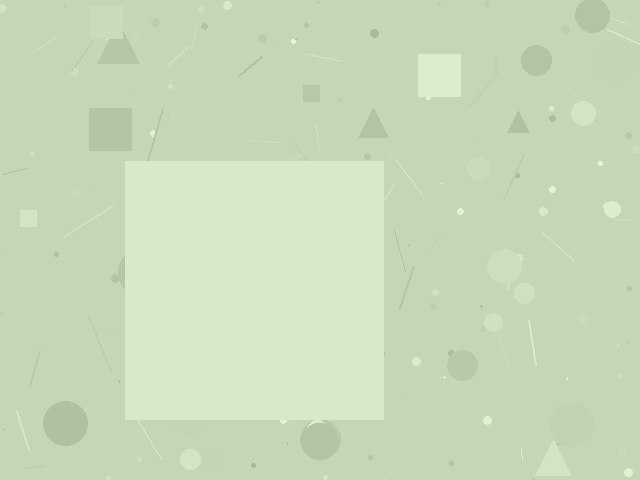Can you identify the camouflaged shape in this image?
The camouflaged shape is a square.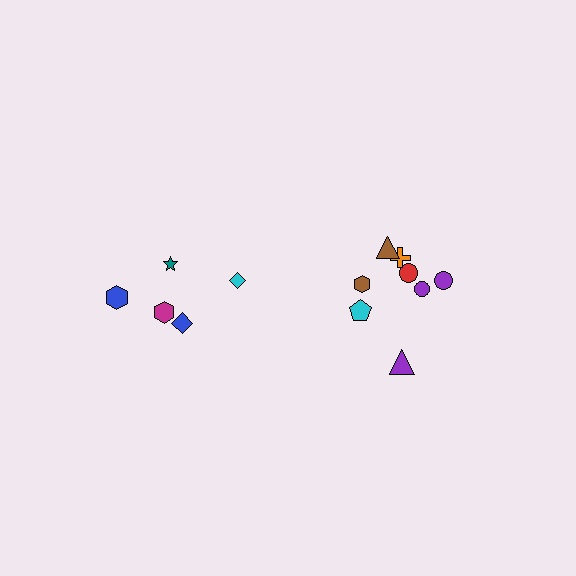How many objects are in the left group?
There are 5 objects.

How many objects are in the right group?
There are 8 objects.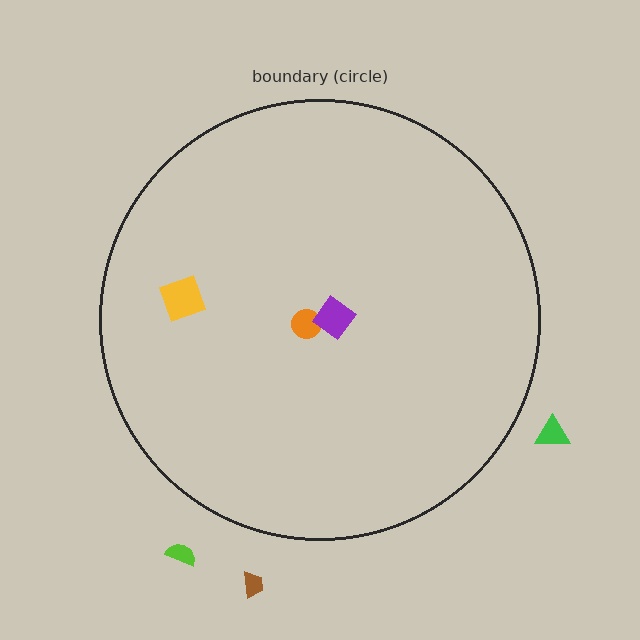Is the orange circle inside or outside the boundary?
Inside.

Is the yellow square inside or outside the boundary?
Inside.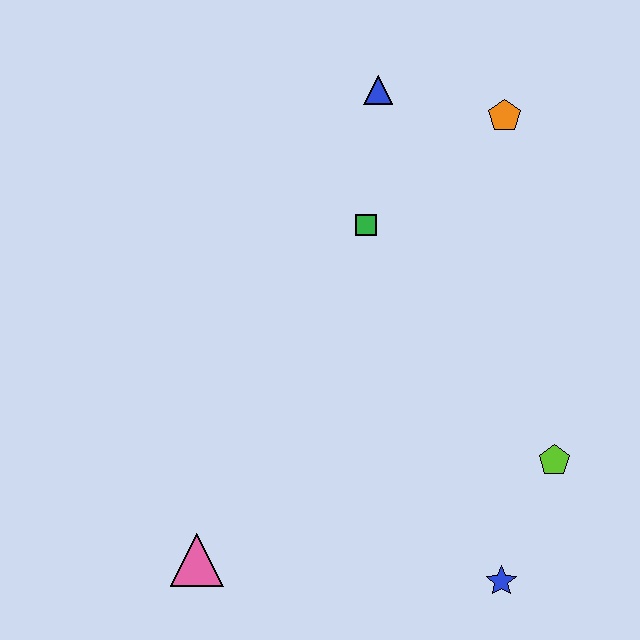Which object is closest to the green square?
The blue triangle is closest to the green square.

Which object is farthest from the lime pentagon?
The blue triangle is farthest from the lime pentagon.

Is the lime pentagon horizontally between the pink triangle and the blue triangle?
No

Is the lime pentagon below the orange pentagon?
Yes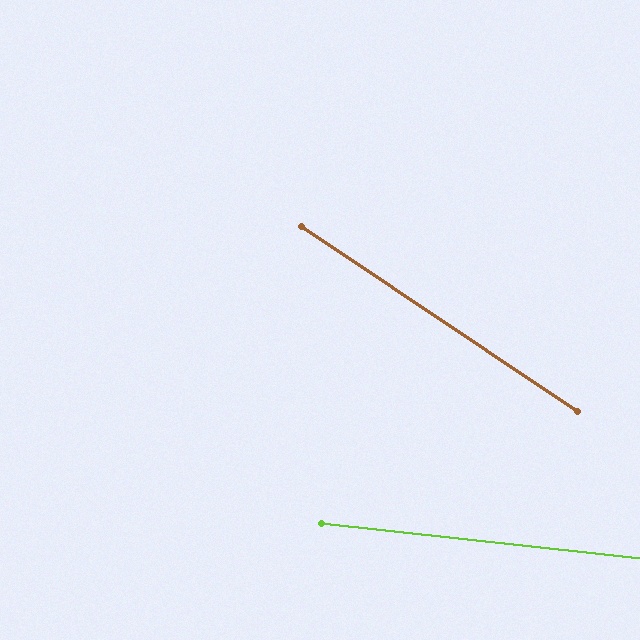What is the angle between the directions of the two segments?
Approximately 28 degrees.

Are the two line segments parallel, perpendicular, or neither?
Neither parallel nor perpendicular — they differ by about 28°.